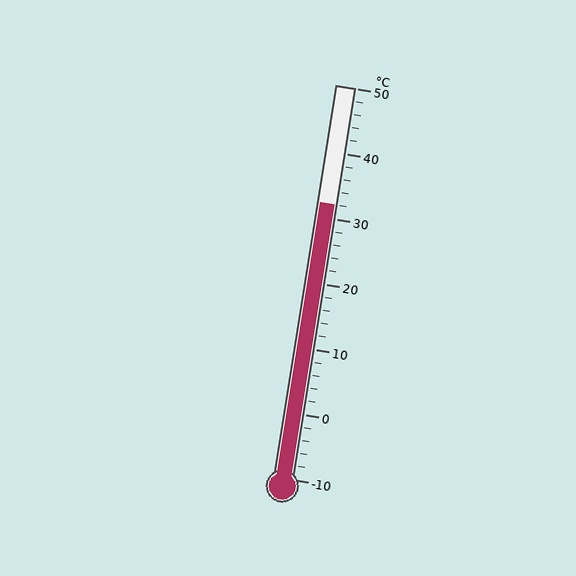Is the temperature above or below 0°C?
The temperature is above 0°C.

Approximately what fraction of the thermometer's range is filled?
The thermometer is filled to approximately 70% of its range.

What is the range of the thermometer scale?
The thermometer scale ranges from -10°C to 50°C.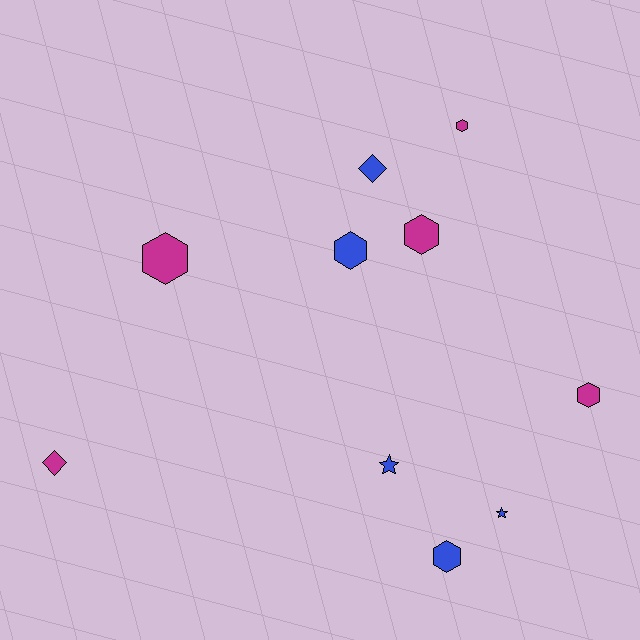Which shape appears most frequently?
Hexagon, with 6 objects.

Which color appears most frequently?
Blue, with 5 objects.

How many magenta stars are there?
There are no magenta stars.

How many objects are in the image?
There are 10 objects.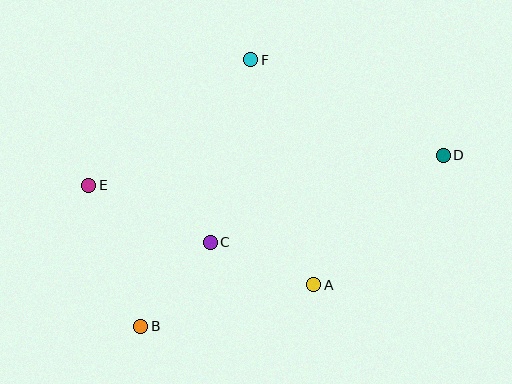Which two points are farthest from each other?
Points D and E are farthest from each other.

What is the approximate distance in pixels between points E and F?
The distance between E and F is approximately 205 pixels.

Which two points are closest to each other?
Points B and C are closest to each other.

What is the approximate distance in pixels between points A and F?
The distance between A and F is approximately 234 pixels.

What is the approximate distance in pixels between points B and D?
The distance between B and D is approximately 348 pixels.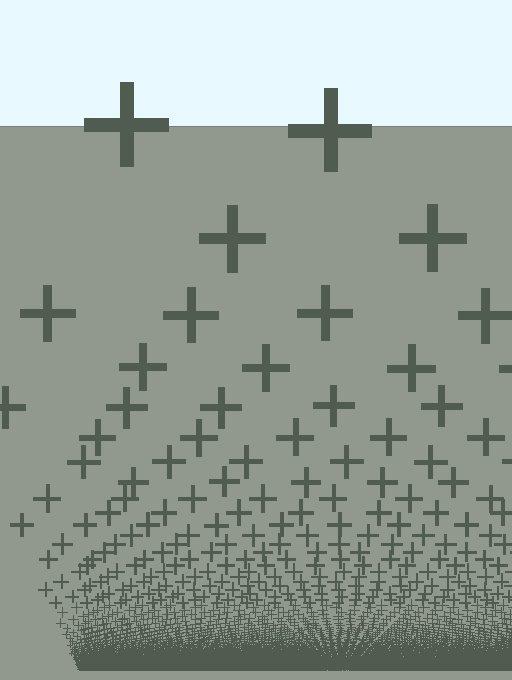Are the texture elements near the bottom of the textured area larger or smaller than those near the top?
Smaller. The gradient is inverted — elements near the bottom are smaller and denser.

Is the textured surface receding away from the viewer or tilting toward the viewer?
The surface appears to tilt toward the viewer. Texture elements get larger and sparser toward the top.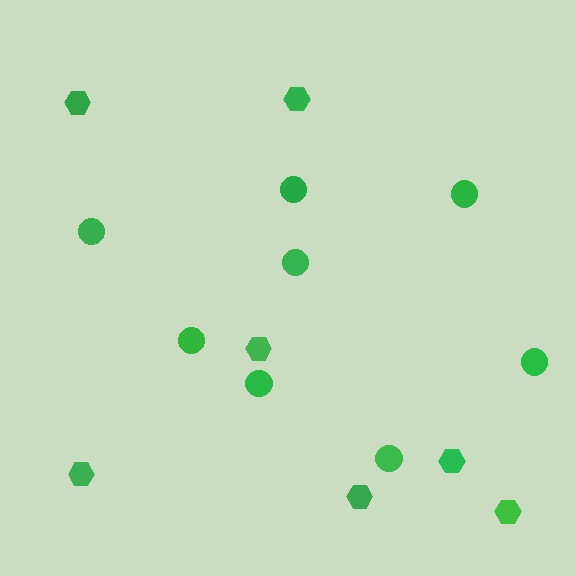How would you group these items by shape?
There are 2 groups: one group of hexagons (7) and one group of circles (8).